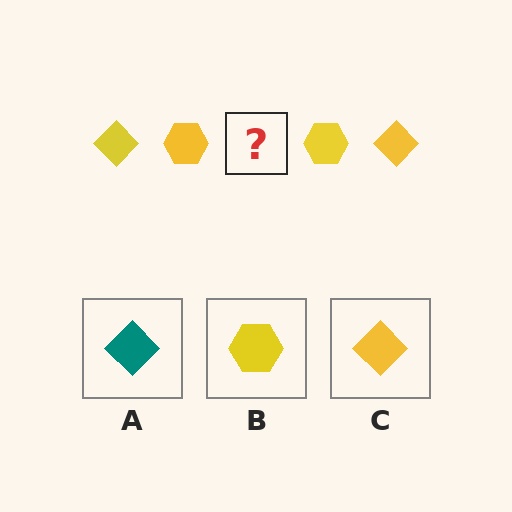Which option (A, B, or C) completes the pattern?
C.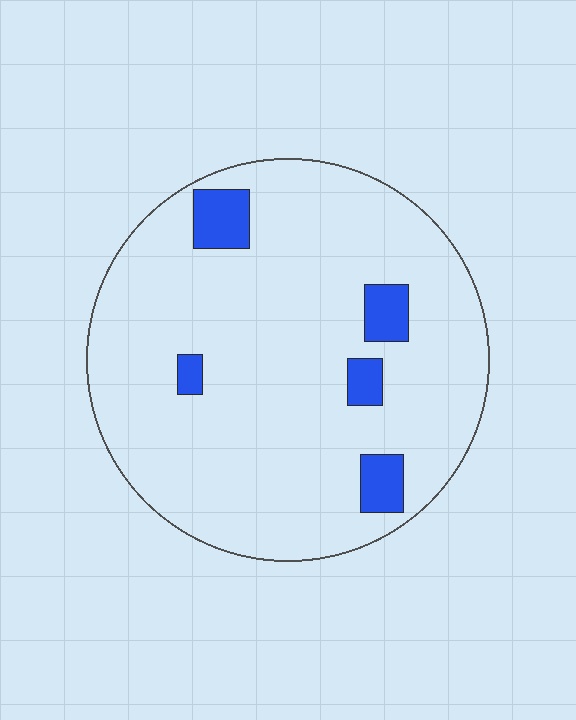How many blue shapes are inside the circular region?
5.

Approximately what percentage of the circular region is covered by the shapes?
Approximately 10%.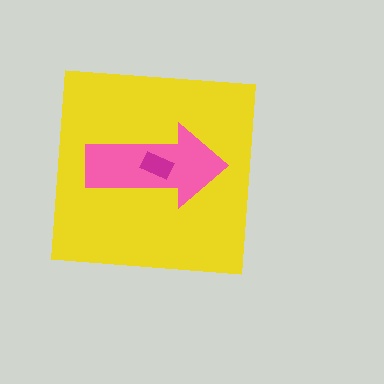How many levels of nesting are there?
3.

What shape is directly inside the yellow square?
The pink arrow.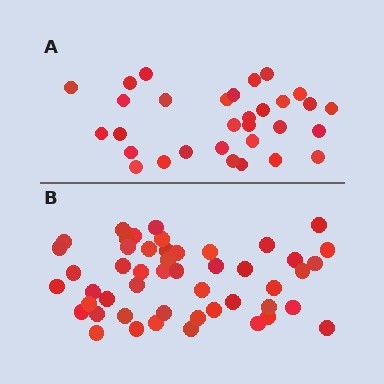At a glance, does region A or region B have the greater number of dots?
Region B (the bottom region) has more dots.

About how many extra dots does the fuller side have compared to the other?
Region B has approximately 20 more dots than region A.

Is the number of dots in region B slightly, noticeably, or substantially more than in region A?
Region B has substantially more. The ratio is roughly 1.6 to 1.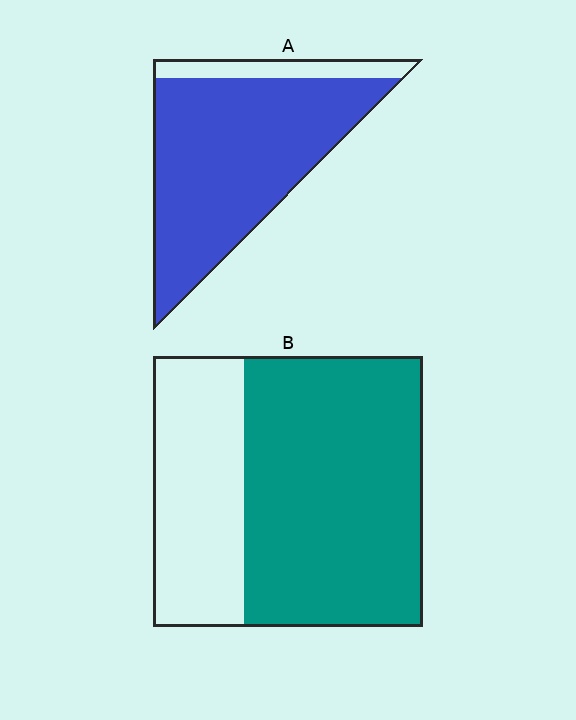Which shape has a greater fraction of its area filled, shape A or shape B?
Shape A.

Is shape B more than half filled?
Yes.